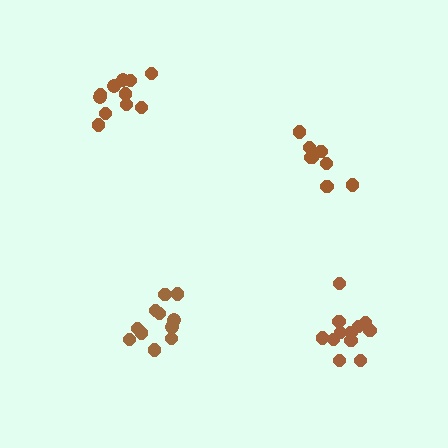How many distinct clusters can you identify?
There are 4 distinct clusters.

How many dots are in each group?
Group 1: 11 dots, Group 2: 12 dots, Group 3: 11 dots, Group 4: 8 dots (42 total).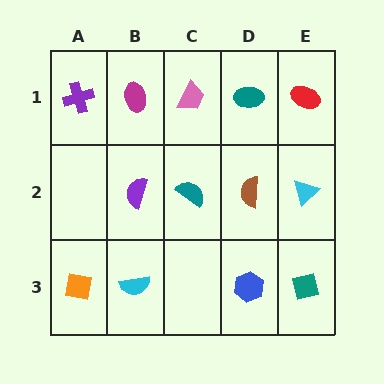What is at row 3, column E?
A teal square.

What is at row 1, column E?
A red ellipse.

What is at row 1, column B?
A magenta ellipse.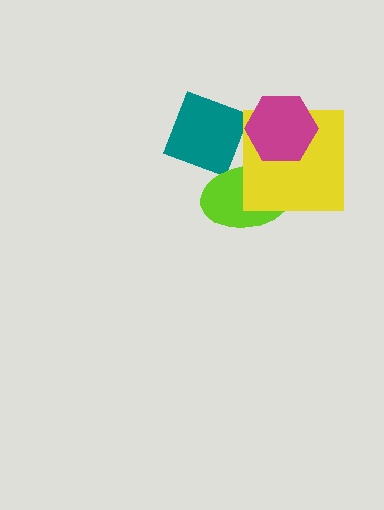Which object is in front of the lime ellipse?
The yellow square is in front of the lime ellipse.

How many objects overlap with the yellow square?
2 objects overlap with the yellow square.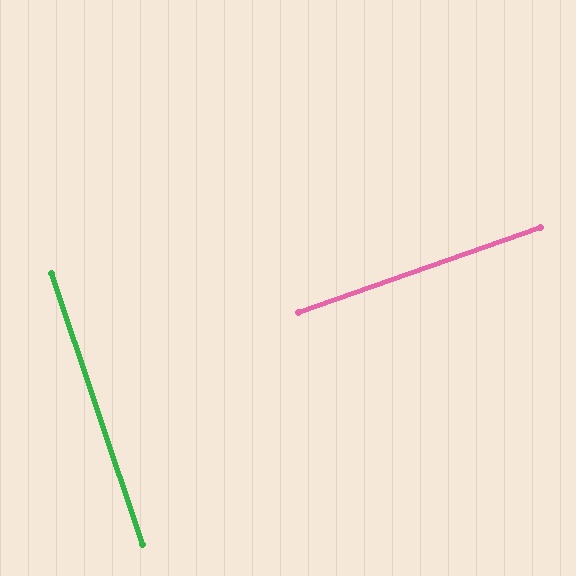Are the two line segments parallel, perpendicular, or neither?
Perpendicular — they meet at approximately 89°.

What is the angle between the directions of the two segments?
Approximately 89 degrees.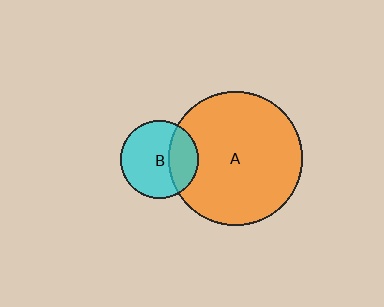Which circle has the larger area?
Circle A (orange).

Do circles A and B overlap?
Yes.